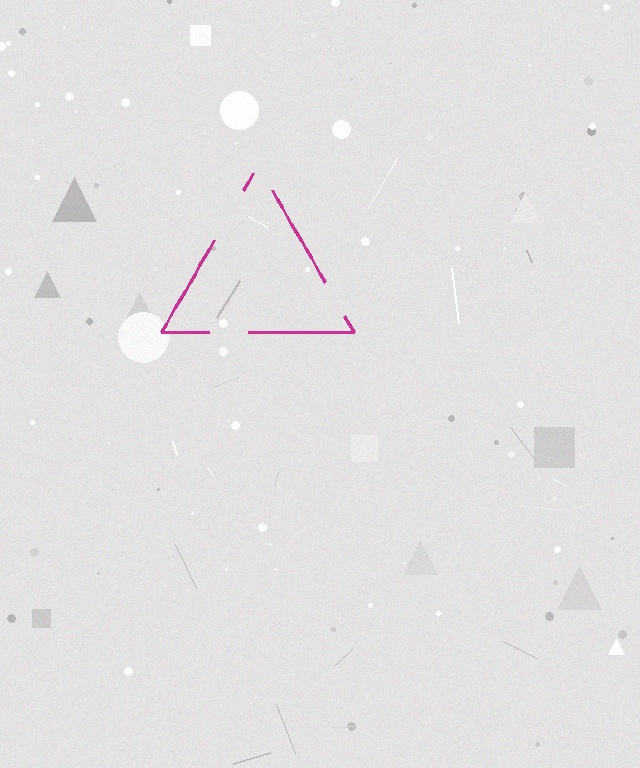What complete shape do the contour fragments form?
The contour fragments form a triangle.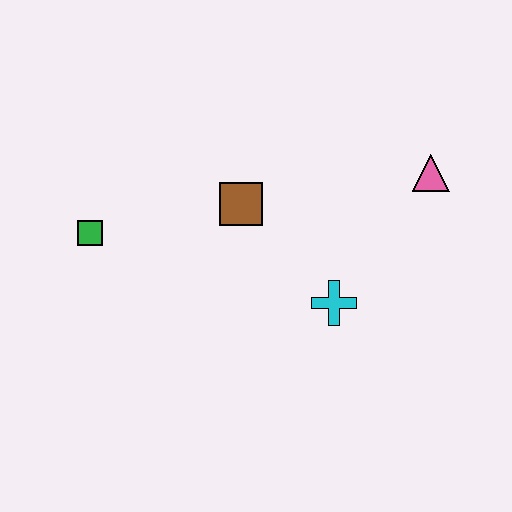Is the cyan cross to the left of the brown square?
No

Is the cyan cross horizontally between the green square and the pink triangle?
Yes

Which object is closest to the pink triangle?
The cyan cross is closest to the pink triangle.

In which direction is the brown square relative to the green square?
The brown square is to the right of the green square.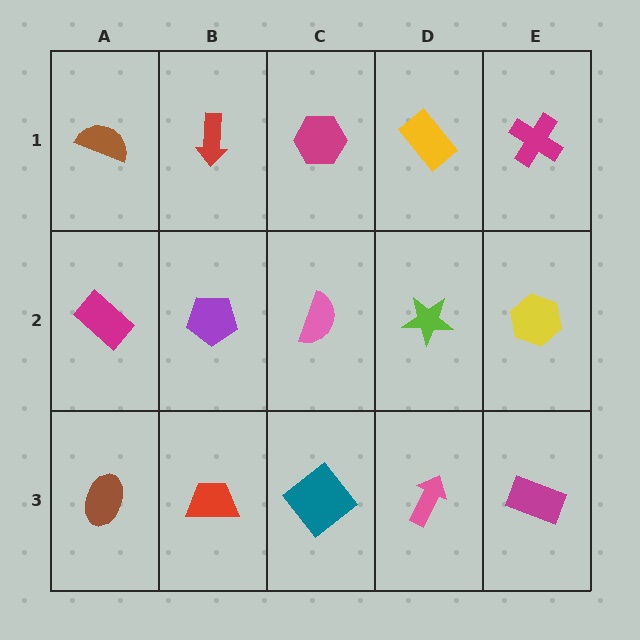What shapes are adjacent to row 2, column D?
A yellow rectangle (row 1, column D), a pink arrow (row 3, column D), a pink semicircle (row 2, column C), a yellow hexagon (row 2, column E).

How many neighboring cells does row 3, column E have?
2.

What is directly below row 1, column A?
A magenta rectangle.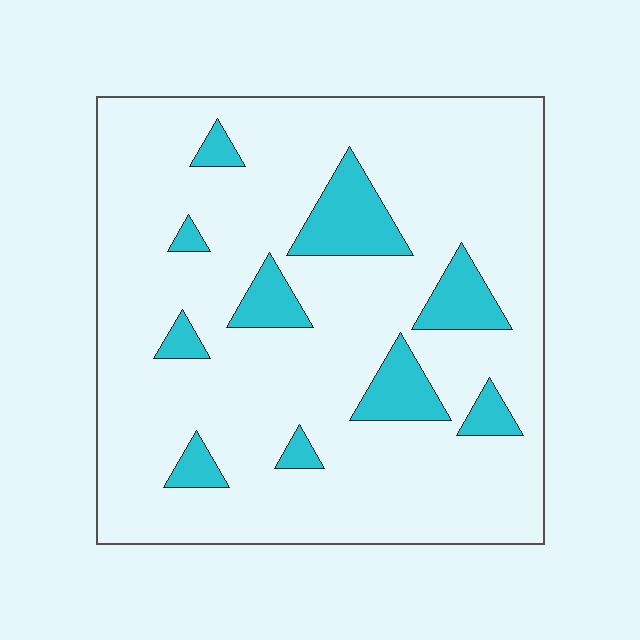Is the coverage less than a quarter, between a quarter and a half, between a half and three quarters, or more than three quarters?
Less than a quarter.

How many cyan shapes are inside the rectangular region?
10.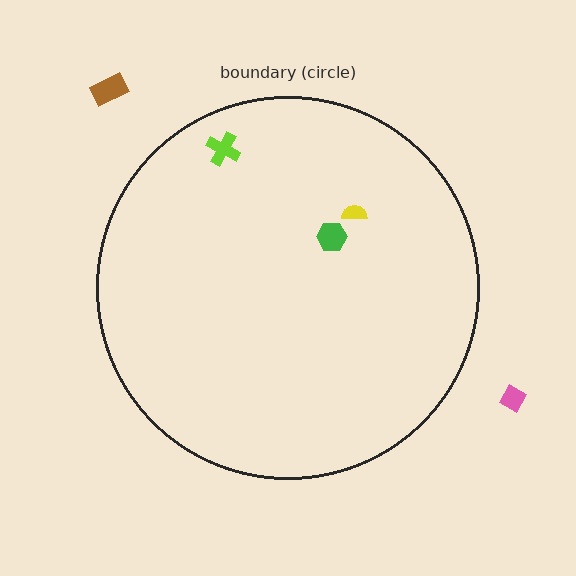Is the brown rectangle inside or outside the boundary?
Outside.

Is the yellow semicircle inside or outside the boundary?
Inside.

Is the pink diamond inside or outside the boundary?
Outside.